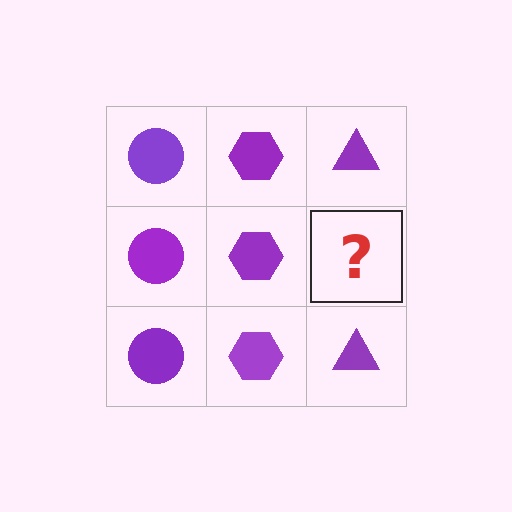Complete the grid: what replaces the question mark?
The question mark should be replaced with a purple triangle.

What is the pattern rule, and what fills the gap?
The rule is that each column has a consistent shape. The gap should be filled with a purple triangle.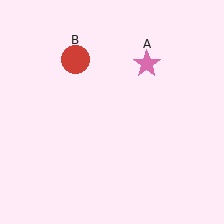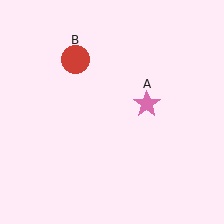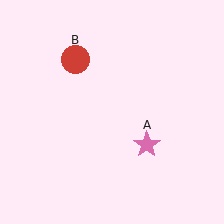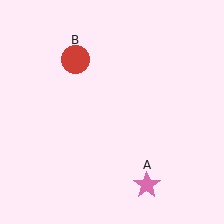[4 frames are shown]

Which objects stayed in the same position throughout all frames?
Red circle (object B) remained stationary.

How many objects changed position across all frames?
1 object changed position: pink star (object A).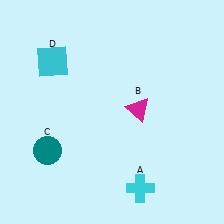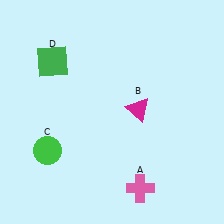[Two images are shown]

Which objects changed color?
A changed from cyan to pink. C changed from teal to green. D changed from cyan to green.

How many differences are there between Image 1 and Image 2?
There are 3 differences between the two images.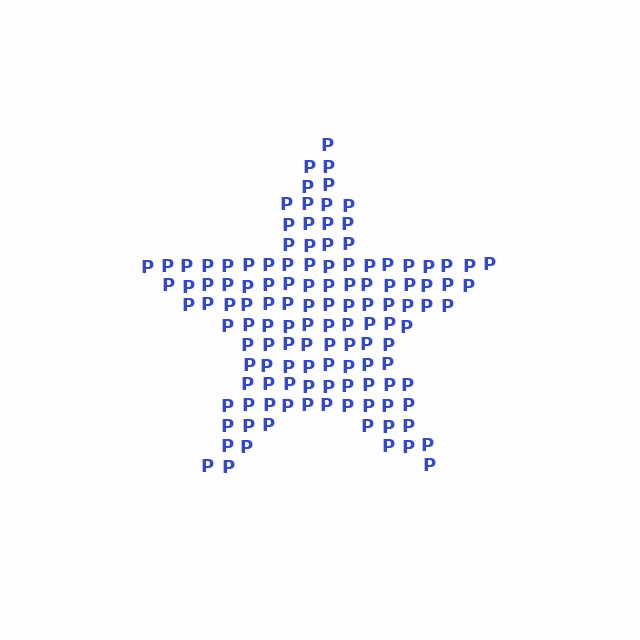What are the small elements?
The small elements are letter P's.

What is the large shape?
The large shape is a star.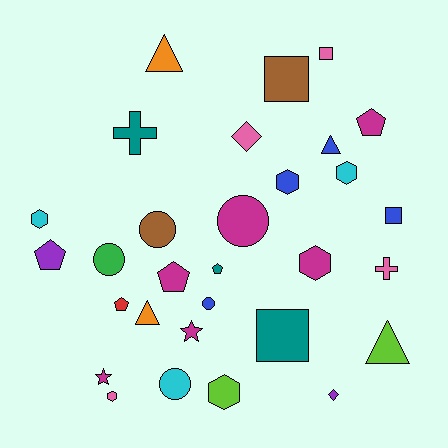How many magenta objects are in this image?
There are 6 magenta objects.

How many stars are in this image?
There are 2 stars.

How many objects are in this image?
There are 30 objects.